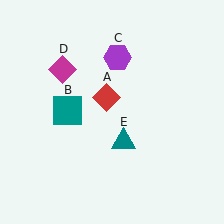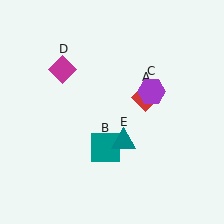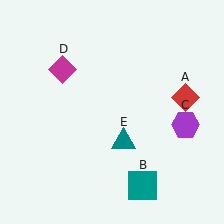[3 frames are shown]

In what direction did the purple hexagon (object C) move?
The purple hexagon (object C) moved down and to the right.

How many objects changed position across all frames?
3 objects changed position: red diamond (object A), teal square (object B), purple hexagon (object C).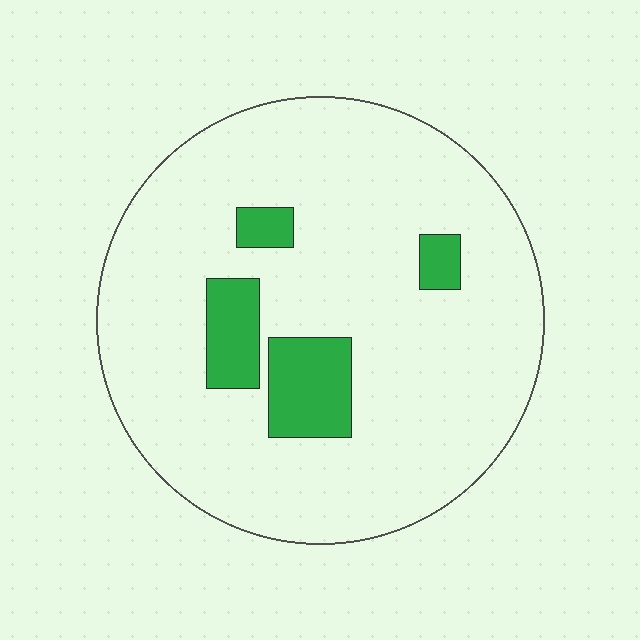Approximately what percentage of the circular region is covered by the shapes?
Approximately 10%.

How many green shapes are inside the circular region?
4.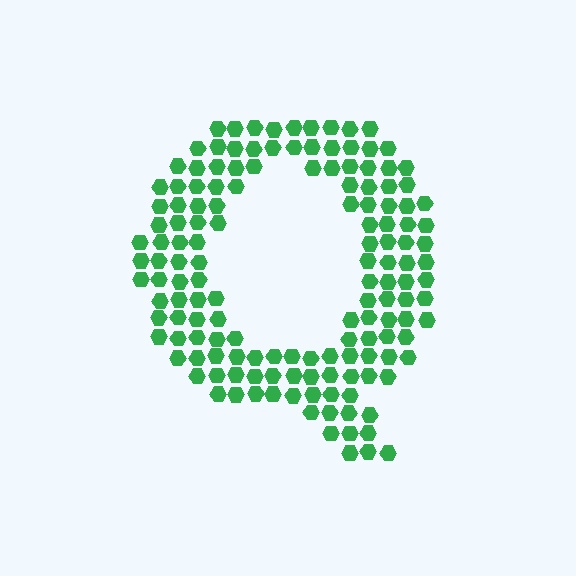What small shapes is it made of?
It is made of small hexagons.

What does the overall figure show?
The overall figure shows the letter Q.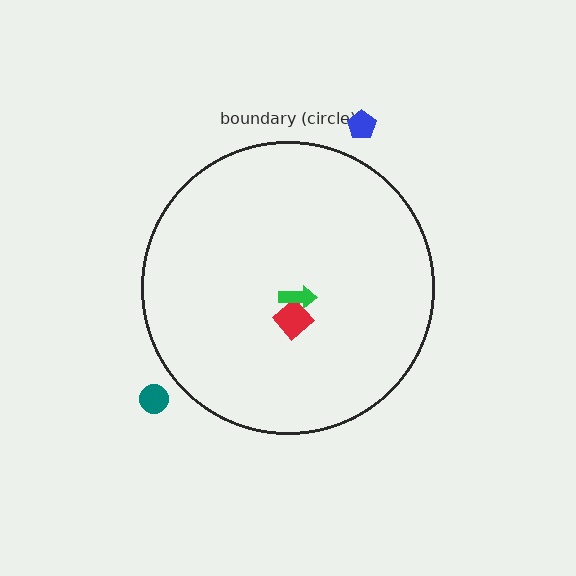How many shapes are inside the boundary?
2 inside, 2 outside.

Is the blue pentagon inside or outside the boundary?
Outside.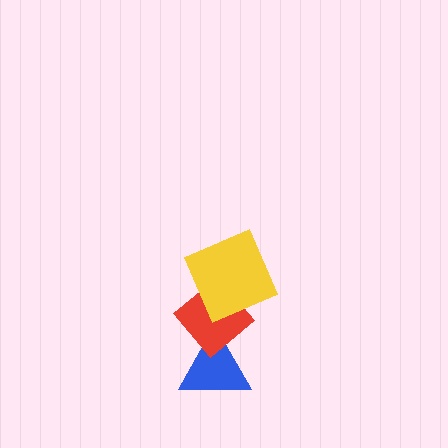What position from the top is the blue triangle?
The blue triangle is 3rd from the top.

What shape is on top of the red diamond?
The yellow square is on top of the red diamond.